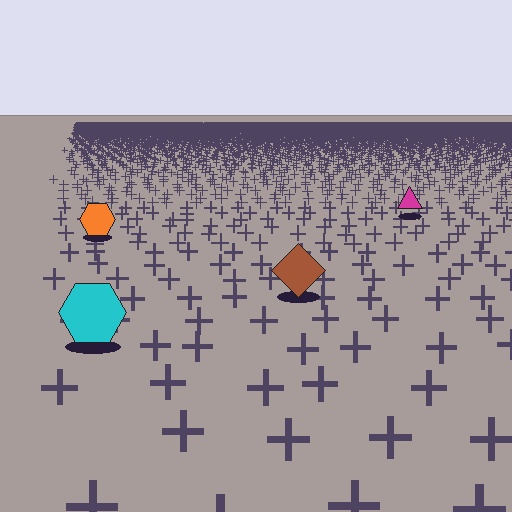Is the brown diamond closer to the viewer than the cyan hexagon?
No. The cyan hexagon is closer — you can tell from the texture gradient: the ground texture is coarser near it.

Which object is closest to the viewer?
The cyan hexagon is closest. The texture marks near it are larger and more spread out.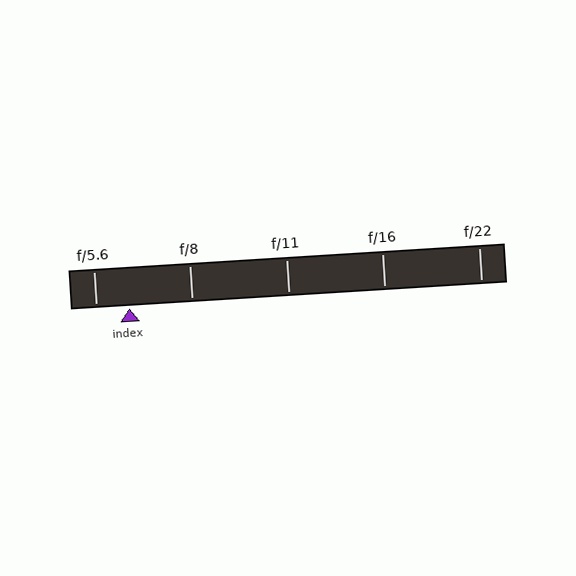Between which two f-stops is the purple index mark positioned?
The index mark is between f/5.6 and f/8.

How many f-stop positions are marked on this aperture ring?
There are 5 f-stop positions marked.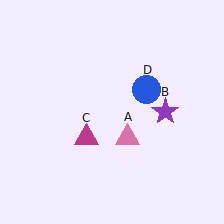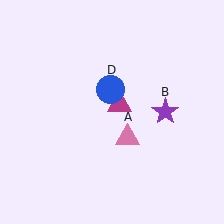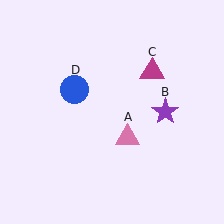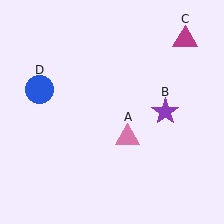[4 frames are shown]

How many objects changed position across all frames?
2 objects changed position: magenta triangle (object C), blue circle (object D).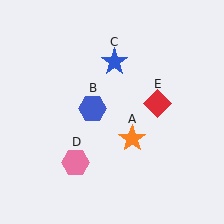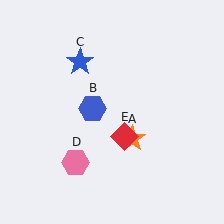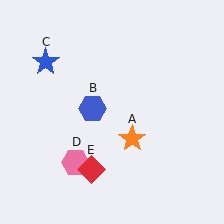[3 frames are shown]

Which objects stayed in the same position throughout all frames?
Orange star (object A) and blue hexagon (object B) and pink hexagon (object D) remained stationary.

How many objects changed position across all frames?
2 objects changed position: blue star (object C), red diamond (object E).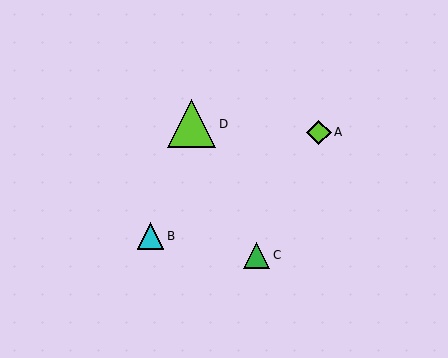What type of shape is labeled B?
Shape B is a cyan triangle.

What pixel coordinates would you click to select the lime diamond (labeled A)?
Click at (319, 132) to select the lime diamond A.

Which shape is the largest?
The lime triangle (labeled D) is the largest.